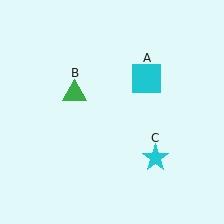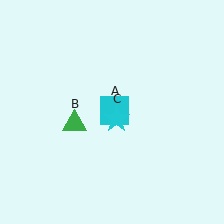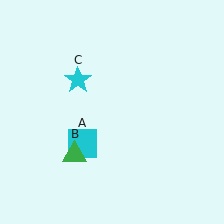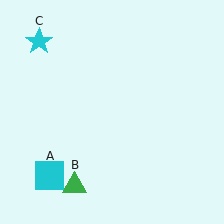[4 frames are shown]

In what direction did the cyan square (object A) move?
The cyan square (object A) moved down and to the left.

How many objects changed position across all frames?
3 objects changed position: cyan square (object A), green triangle (object B), cyan star (object C).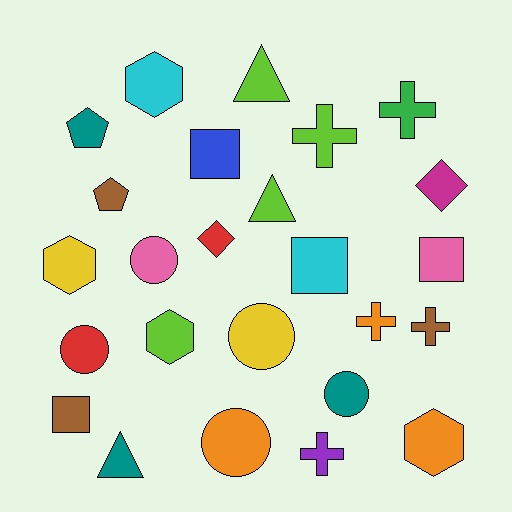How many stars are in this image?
There are no stars.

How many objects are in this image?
There are 25 objects.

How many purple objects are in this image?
There is 1 purple object.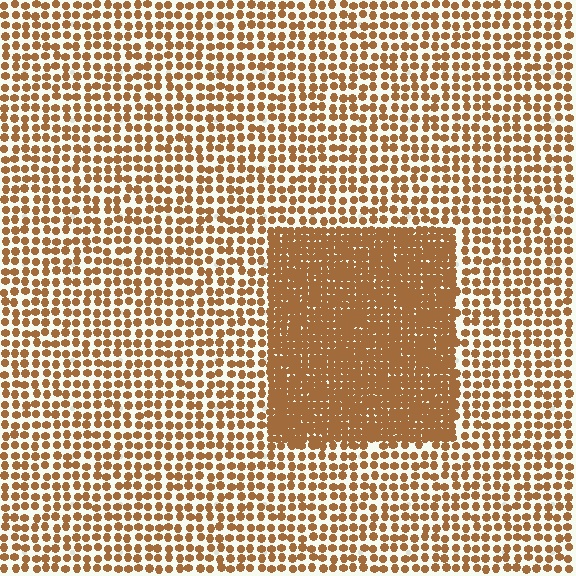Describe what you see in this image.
The image contains small brown elements arranged at two different densities. A rectangle-shaped region is visible where the elements are more densely packed than the surrounding area.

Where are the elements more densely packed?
The elements are more densely packed inside the rectangle boundary.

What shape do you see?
I see a rectangle.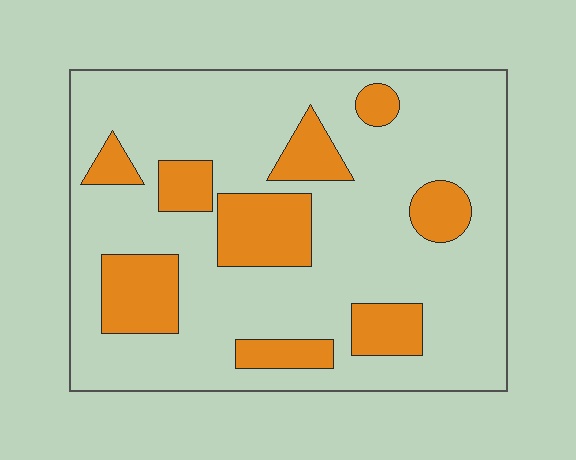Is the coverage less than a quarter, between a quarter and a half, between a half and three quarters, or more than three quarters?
Less than a quarter.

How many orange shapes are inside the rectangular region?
9.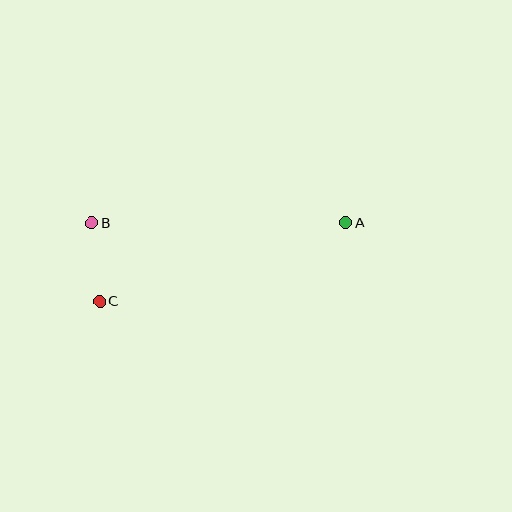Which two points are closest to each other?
Points B and C are closest to each other.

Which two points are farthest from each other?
Points A and C are farthest from each other.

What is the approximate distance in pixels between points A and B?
The distance between A and B is approximately 254 pixels.